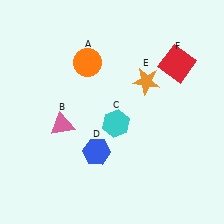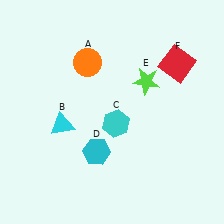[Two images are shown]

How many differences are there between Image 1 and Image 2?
There are 3 differences between the two images.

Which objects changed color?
B changed from pink to cyan. D changed from blue to cyan. E changed from orange to lime.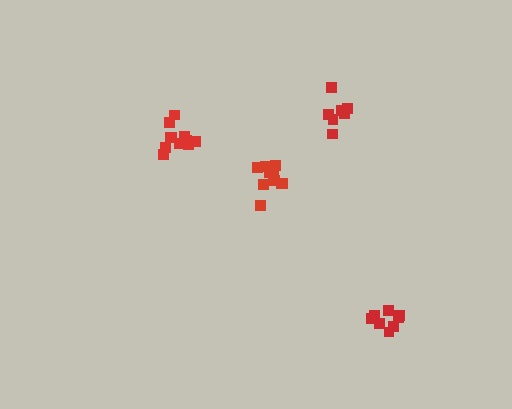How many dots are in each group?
Group 1: 13 dots, Group 2: 7 dots, Group 3: 8 dots, Group 4: 12 dots (40 total).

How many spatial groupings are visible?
There are 4 spatial groupings.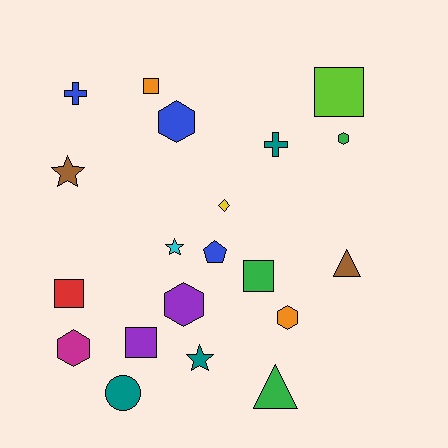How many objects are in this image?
There are 20 objects.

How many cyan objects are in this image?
There is 1 cyan object.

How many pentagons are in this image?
There is 1 pentagon.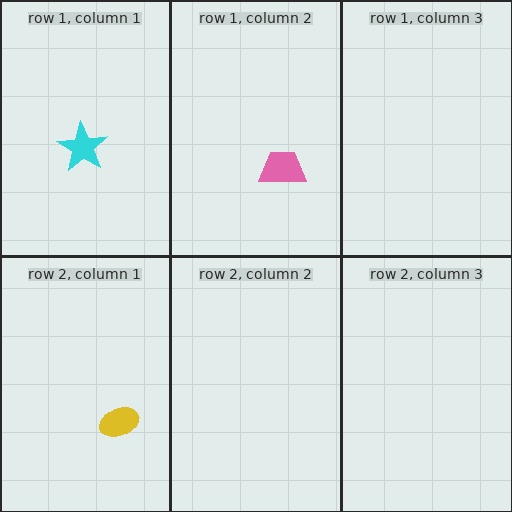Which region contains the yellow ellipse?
The row 2, column 1 region.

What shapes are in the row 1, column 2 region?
The pink trapezoid.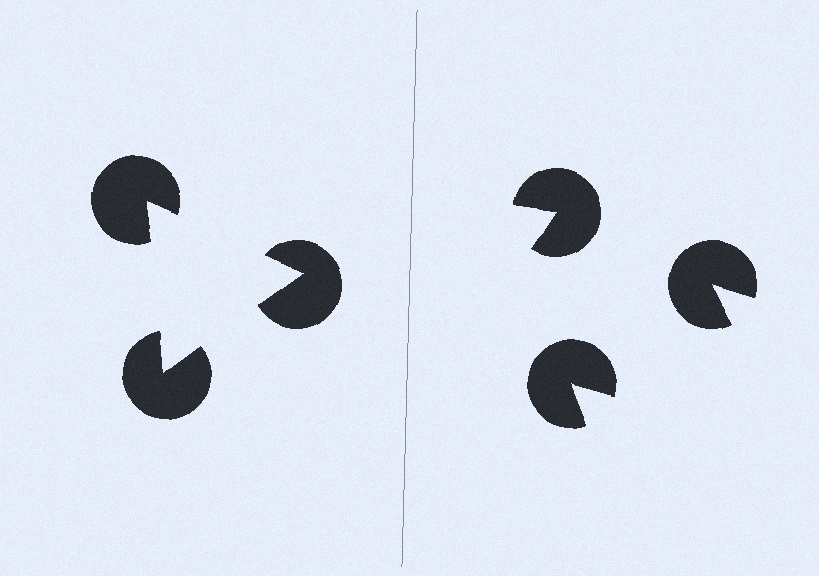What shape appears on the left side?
An illusory triangle.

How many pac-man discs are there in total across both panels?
6 — 3 on each side.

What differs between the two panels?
The pac-man discs are positioned identically on both sides; only the wedge orientations differ. On the left they align to a triangle; on the right they are misaligned.